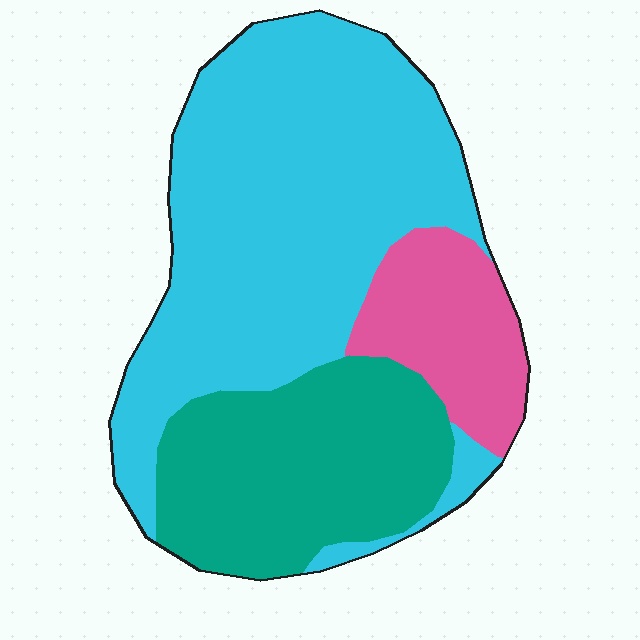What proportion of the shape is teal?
Teal covers 29% of the shape.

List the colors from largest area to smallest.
From largest to smallest: cyan, teal, pink.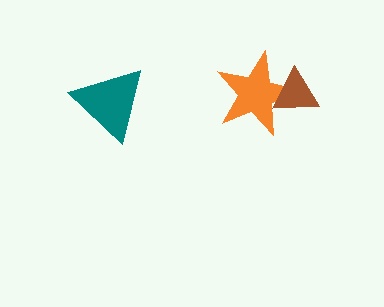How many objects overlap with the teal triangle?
0 objects overlap with the teal triangle.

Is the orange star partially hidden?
Yes, it is partially covered by another shape.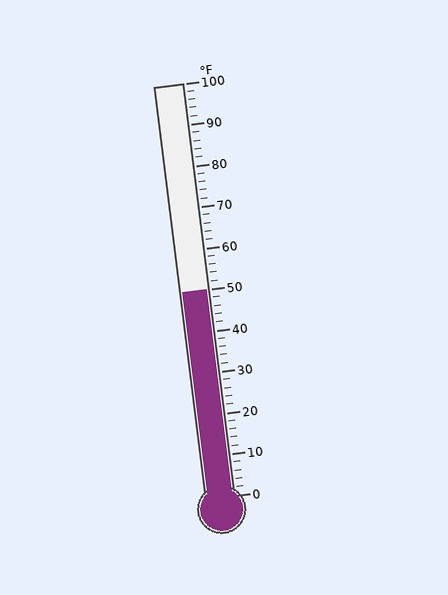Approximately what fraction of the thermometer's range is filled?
The thermometer is filled to approximately 50% of its range.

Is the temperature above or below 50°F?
The temperature is at 50°F.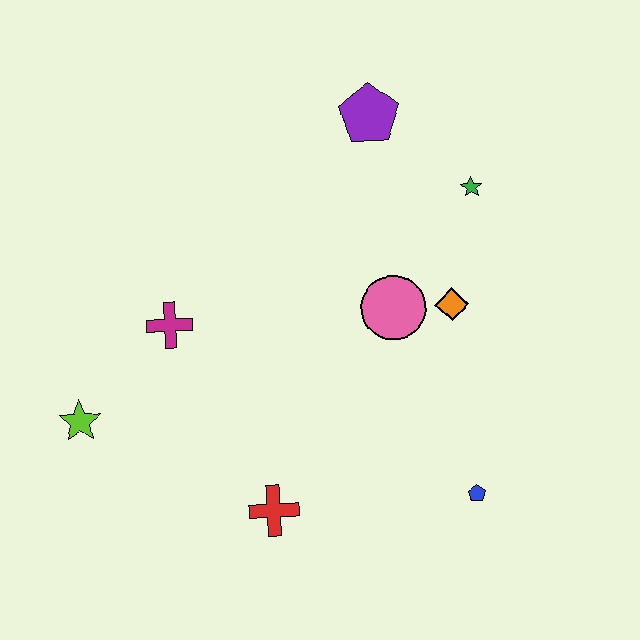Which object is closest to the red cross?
The blue pentagon is closest to the red cross.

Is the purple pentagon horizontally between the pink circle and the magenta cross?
Yes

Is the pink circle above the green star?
No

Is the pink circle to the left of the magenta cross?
No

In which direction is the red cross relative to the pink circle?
The red cross is below the pink circle.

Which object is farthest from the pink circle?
The lime star is farthest from the pink circle.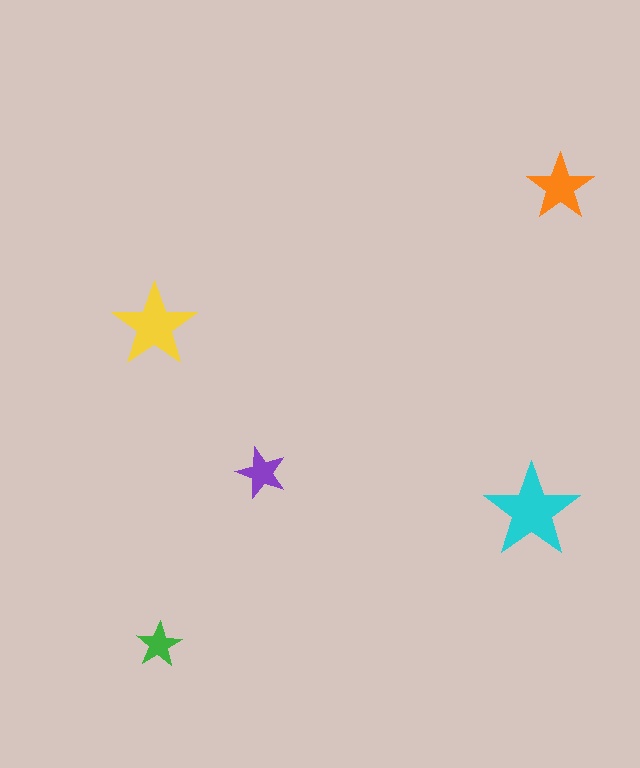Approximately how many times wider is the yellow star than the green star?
About 2 times wider.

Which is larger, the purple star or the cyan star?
The cyan one.